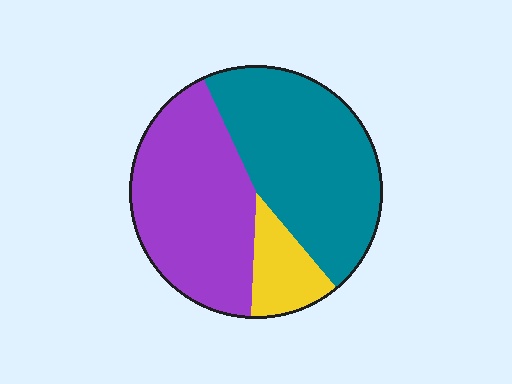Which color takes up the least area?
Yellow, at roughly 10%.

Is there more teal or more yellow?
Teal.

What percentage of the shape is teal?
Teal covers 46% of the shape.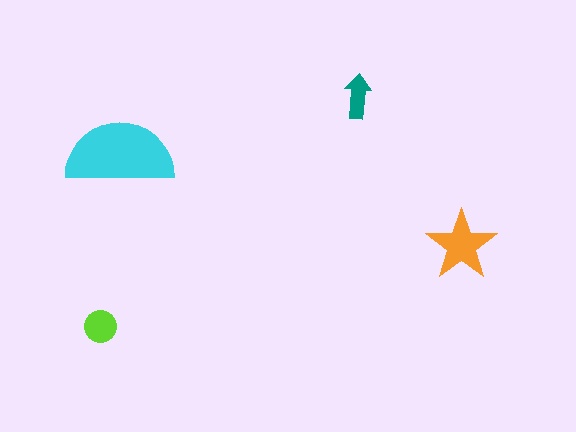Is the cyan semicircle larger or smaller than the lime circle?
Larger.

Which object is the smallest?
The teal arrow.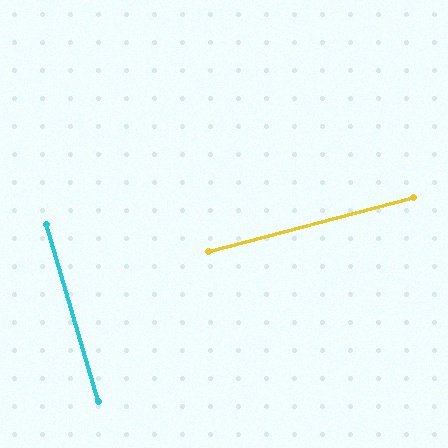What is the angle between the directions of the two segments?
Approximately 88 degrees.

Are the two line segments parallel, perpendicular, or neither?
Perpendicular — they meet at approximately 88°.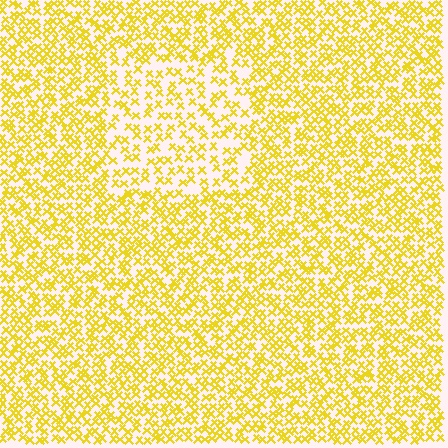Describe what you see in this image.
The image contains small yellow elements arranged at two different densities. A rectangle-shaped region is visible where the elements are less densely packed than the surrounding area.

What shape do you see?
I see a rectangle.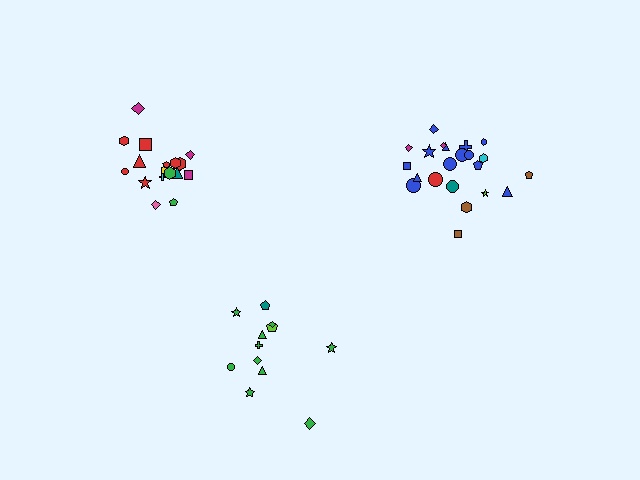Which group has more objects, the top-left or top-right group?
The top-right group.